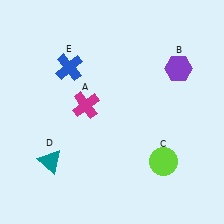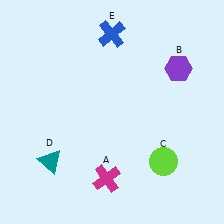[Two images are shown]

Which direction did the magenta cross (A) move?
The magenta cross (A) moved down.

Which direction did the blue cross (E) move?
The blue cross (E) moved right.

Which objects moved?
The objects that moved are: the magenta cross (A), the blue cross (E).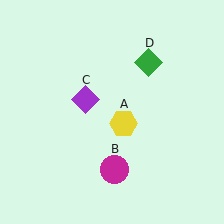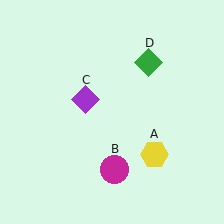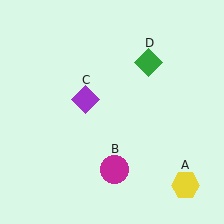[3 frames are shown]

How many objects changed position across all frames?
1 object changed position: yellow hexagon (object A).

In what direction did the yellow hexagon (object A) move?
The yellow hexagon (object A) moved down and to the right.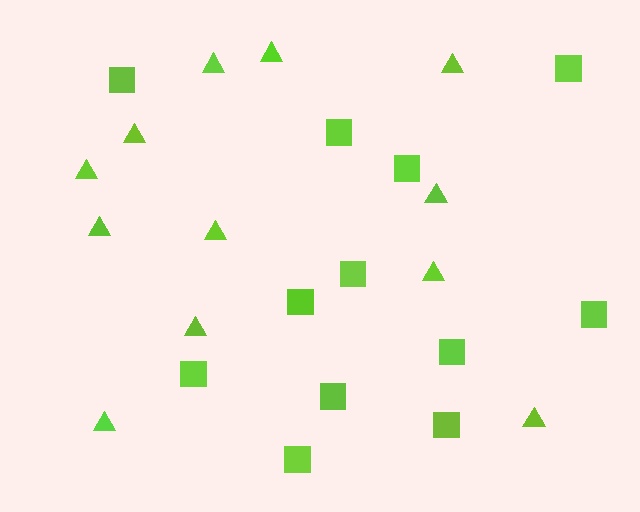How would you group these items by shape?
There are 2 groups: one group of triangles (12) and one group of squares (12).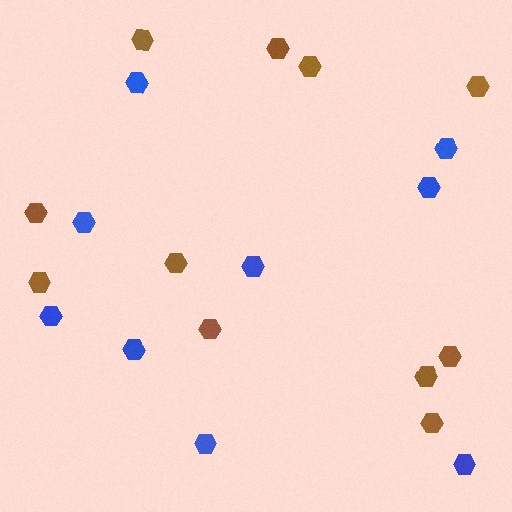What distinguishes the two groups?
There are 2 groups: one group of brown hexagons (11) and one group of blue hexagons (9).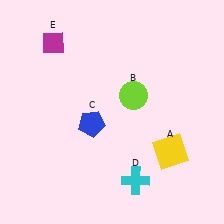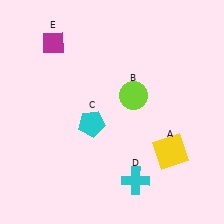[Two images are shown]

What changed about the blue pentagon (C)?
In Image 1, C is blue. In Image 2, it changed to cyan.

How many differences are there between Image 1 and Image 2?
There is 1 difference between the two images.